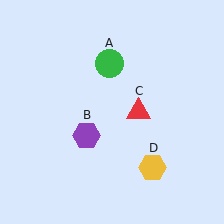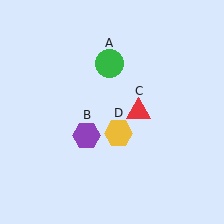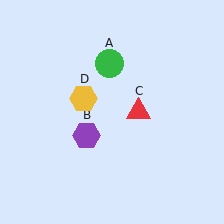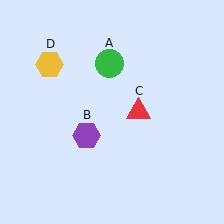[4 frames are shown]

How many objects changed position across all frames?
1 object changed position: yellow hexagon (object D).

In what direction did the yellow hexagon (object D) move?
The yellow hexagon (object D) moved up and to the left.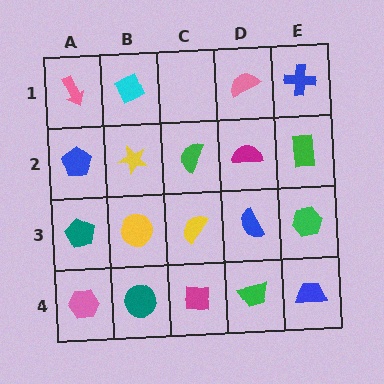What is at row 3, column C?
A yellow semicircle.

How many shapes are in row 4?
5 shapes.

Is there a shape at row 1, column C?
No, that cell is empty.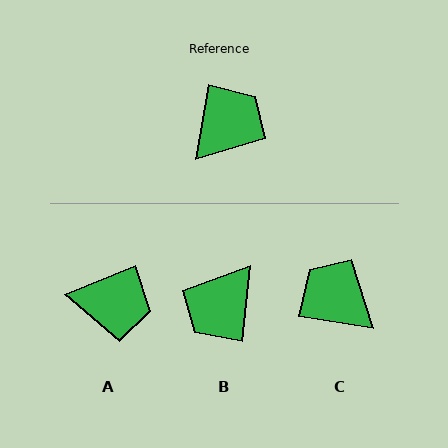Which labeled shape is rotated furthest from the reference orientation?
B, about 176 degrees away.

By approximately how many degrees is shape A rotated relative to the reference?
Approximately 58 degrees clockwise.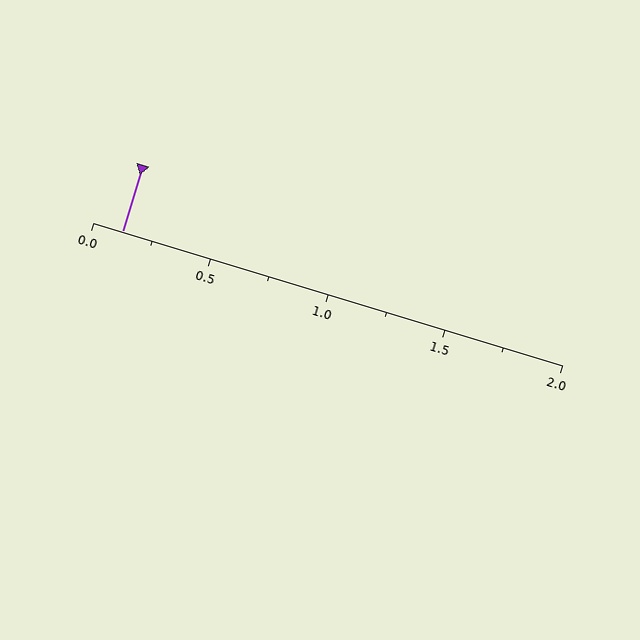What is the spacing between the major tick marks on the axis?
The major ticks are spaced 0.5 apart.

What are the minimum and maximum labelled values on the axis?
The axis runs from 0.0 to 2.0.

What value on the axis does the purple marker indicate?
The marker indicates approximately 0.12.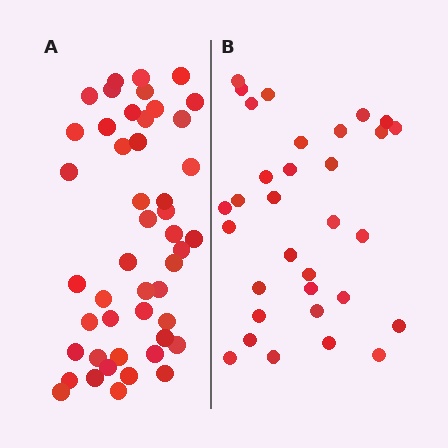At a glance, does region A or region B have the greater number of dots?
Region A (the left region) has more dots.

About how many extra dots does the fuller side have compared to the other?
Region A has approximately 15 more dots than region B.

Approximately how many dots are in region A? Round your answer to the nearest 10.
About 50 dots. (The exact count is 47, which rounds to 50.)